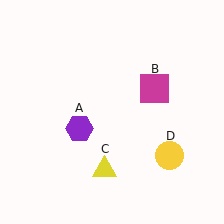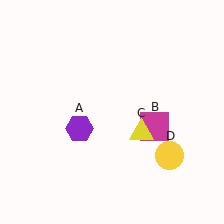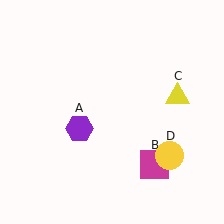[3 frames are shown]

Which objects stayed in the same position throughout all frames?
Purple hexagon (object A) and yellow circle (object D) remained stationary.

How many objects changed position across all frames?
2 objects changed position: magenta square (object B), yellow triangle (object C).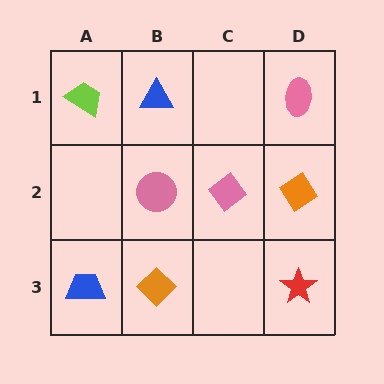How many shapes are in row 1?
3 shapes.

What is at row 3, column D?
A red star.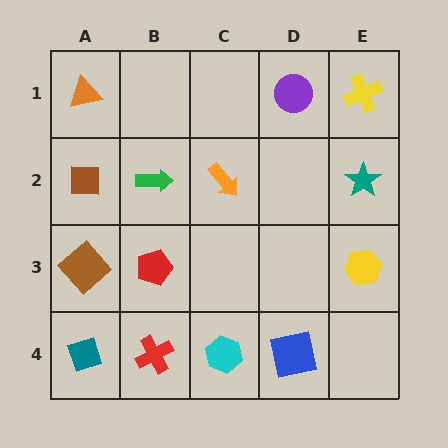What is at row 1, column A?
An orange triangle.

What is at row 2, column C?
An orange arrow.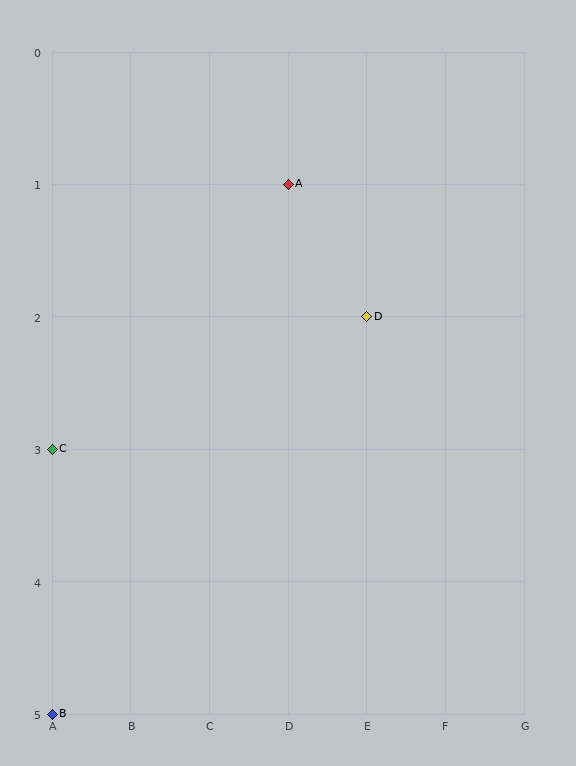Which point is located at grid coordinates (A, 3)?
Point C is at (A, 3).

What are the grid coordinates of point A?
Point A is at grid coordinates (D, 1).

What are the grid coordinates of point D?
Point D is at grid coordinates (E, 2).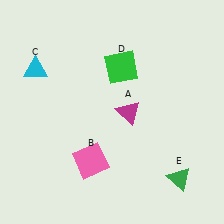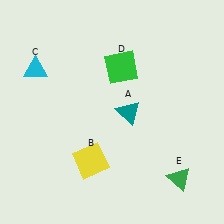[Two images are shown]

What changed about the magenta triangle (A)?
In Image 1, A is magenta. In Image 2, it changed to teal.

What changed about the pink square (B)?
In Image 1, B is pink. In Image 2, it changed to yellow.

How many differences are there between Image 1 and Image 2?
There are 2 differences between the two images.